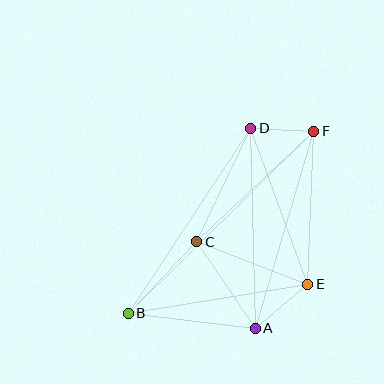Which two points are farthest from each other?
Points B and F are farthest from each other.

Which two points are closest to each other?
Points D and F are closest to each other.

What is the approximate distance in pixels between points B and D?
The distance between B and D is approximately 222 pixels.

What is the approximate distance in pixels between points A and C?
The distance between A and C is approximately 104 pixels.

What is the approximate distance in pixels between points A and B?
The distance between A and B is approximately 128 pixels.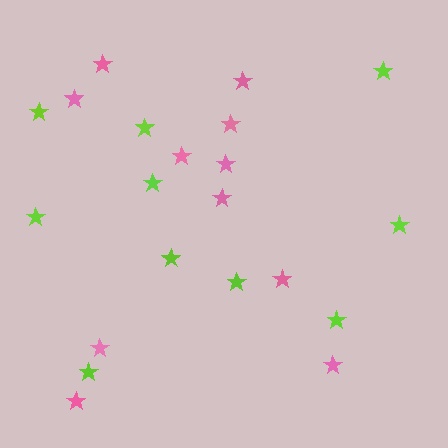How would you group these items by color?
There are 2 groups: one group of lime stars (10) and one group of pink stars (11).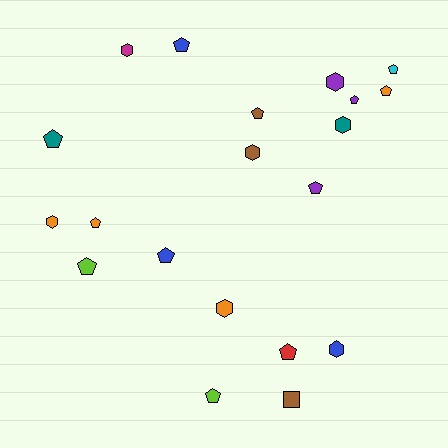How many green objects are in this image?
There are no green objects.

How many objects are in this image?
There are 20 objects.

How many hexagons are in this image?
There are 7 hexagons.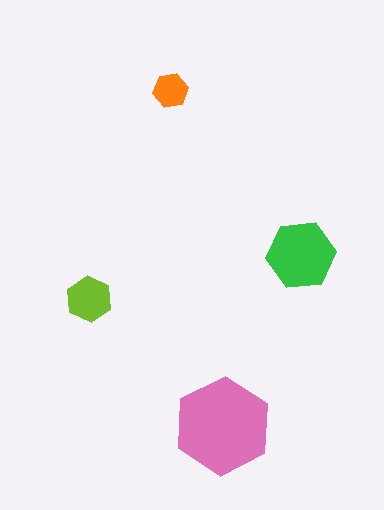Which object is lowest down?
The pink hexagon is bottommost.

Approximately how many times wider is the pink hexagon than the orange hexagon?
About 3 times wider.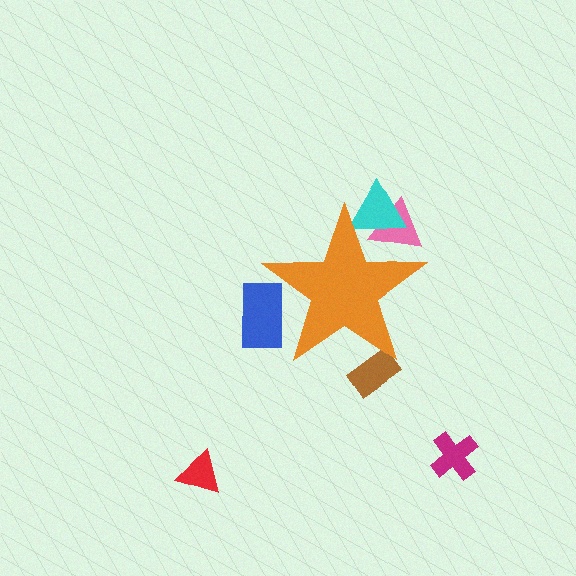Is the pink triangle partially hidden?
Yes, the pink triangle is partially hidden behind the orange star.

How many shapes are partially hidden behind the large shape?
4 shapes are partially hidden.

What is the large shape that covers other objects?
An orange star.